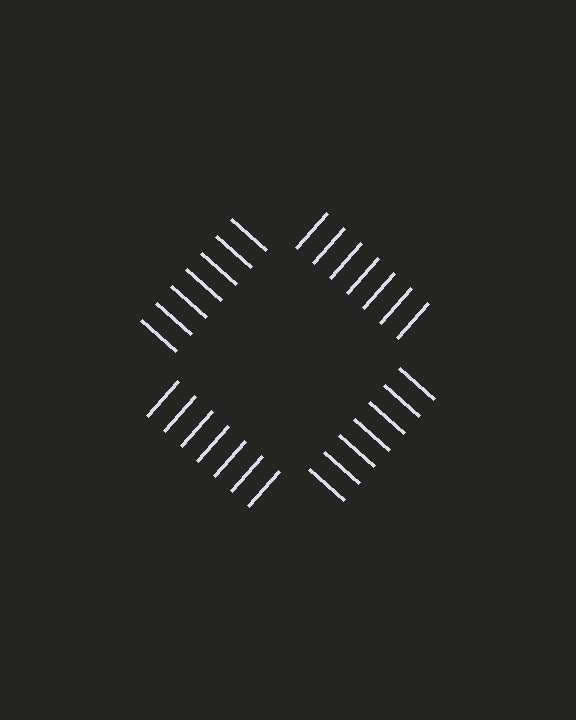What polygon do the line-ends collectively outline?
An illusory square — the line segments terminate on its edges but no continuous stroke is drawn.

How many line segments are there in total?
28 — 7 along each of the 4 edges.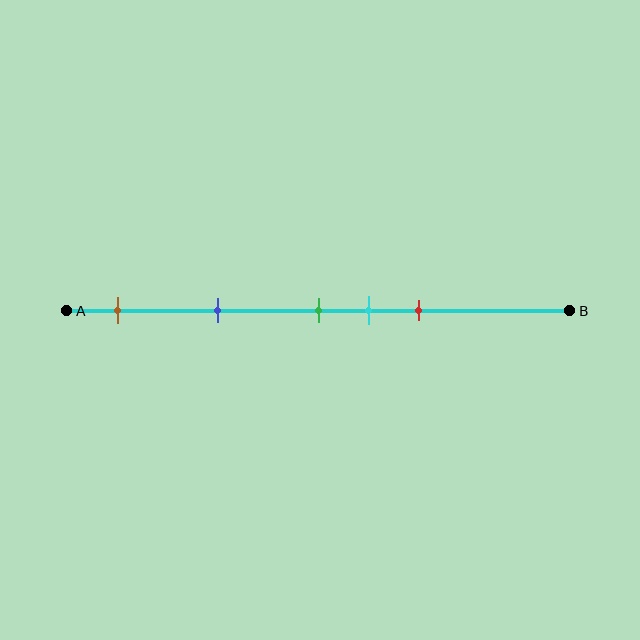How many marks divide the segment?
There are 5 marks dividing the segment.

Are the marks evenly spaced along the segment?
No, the marks are not evenly spaced.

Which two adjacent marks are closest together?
The green and cyan marks are the closest adjacent pair.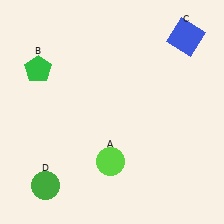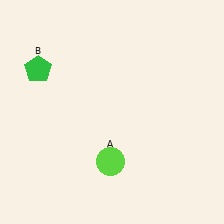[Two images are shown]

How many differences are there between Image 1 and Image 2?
There are 2 differences between the two images.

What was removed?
The blue square (C), the green circle (D) were removed in Image 2.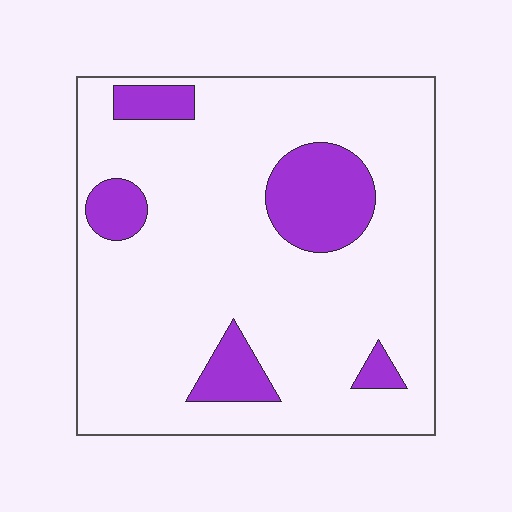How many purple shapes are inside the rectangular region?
5.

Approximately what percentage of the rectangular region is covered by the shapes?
Approximately 15%.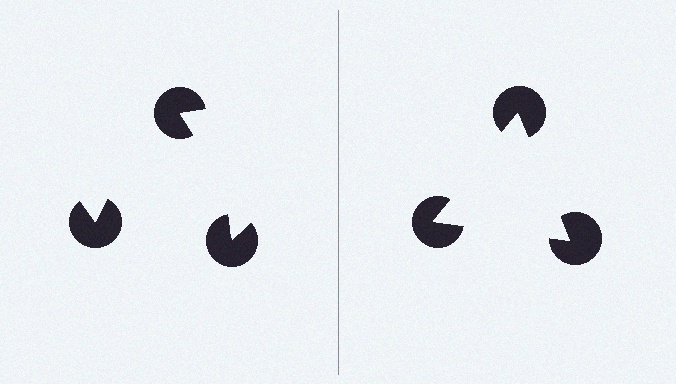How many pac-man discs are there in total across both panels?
6 — 3 on each side.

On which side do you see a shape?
An illusory triangle appears on the right side. On the left side the wedge cuts are rotated, so no coherent shape forms.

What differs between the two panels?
The pac-man discs are positioned identically on both sides; only the wedge orientations differ. On the right they align to a triangle; on the left they are misaligned.